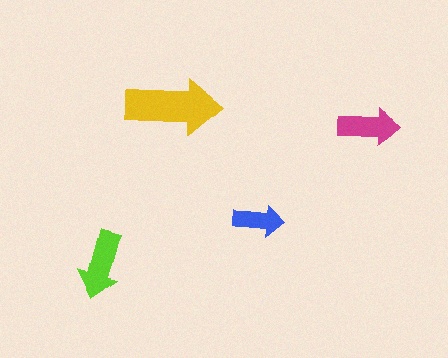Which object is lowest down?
The lime arrow is bottommost.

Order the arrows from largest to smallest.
the yellow one, the lime one, the magenta one, the blue one.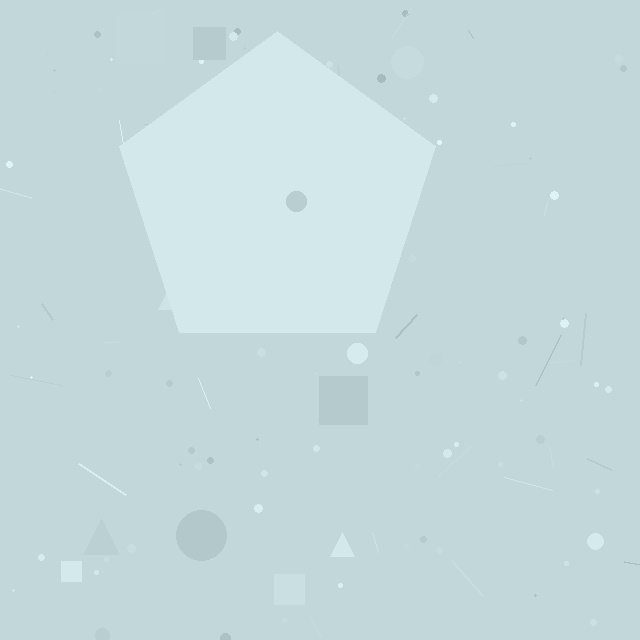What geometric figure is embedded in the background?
A pentagon is embedded in the background.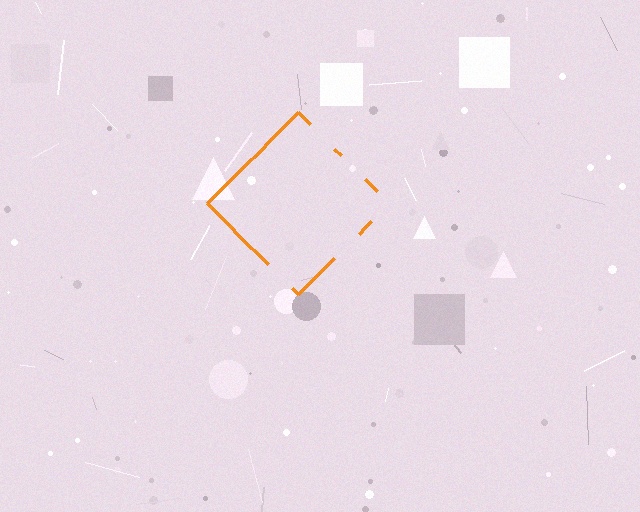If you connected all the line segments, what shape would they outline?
They would outline a diamond.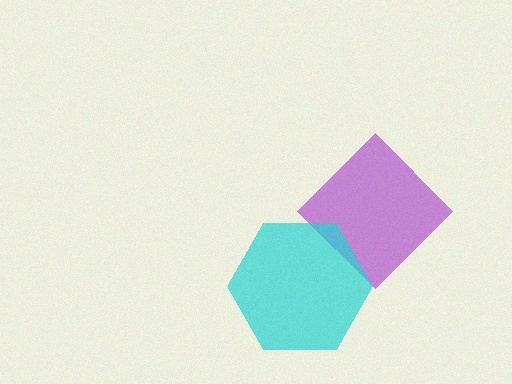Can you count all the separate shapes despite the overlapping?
Yes, there are 2 separate shapes.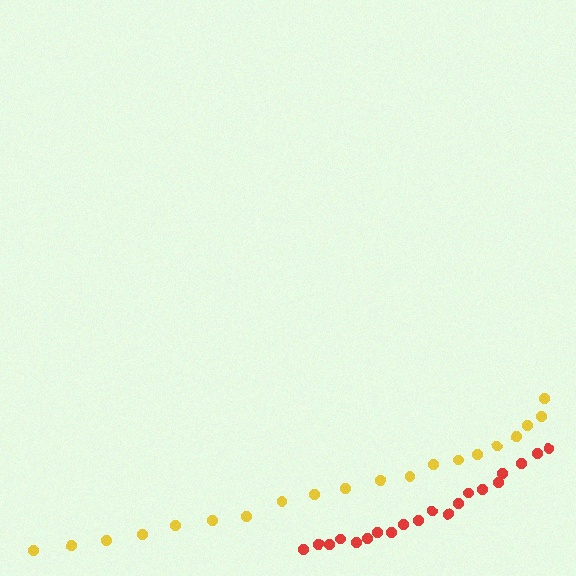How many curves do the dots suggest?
There are 2 distinct paths.